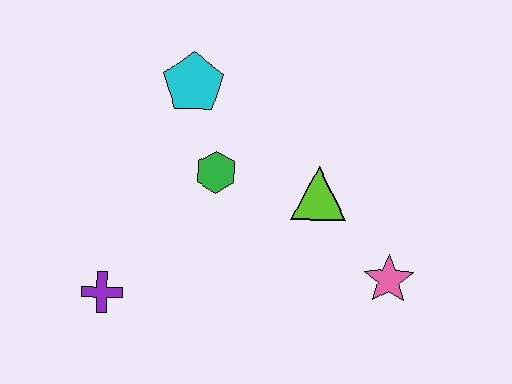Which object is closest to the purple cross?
The green hexagon is closest to the purple cross.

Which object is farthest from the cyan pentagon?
The pink star is farthest from the cyan pentagon.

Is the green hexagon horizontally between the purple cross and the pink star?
Yes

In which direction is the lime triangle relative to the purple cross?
The lime triangle is to the right of the purple cross.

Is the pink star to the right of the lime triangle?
Yes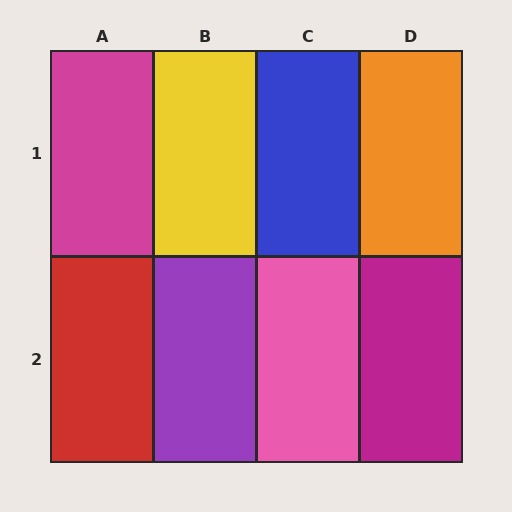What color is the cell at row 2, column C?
Pink.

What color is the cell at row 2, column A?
Red.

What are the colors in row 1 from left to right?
Magenta, yellow, blue, orange.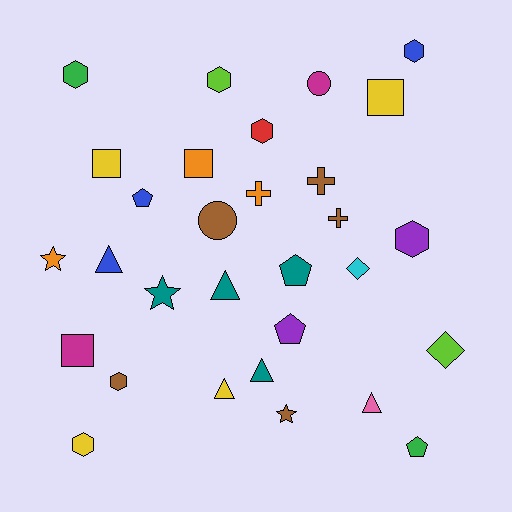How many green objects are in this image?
There are 2 green objects.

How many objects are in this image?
There are 30 objects.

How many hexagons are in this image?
There are 7 hexagons.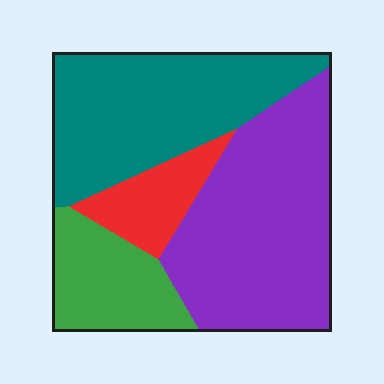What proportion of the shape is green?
Green takes up about one sixth (1/6) of the shape.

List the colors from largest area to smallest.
From largest to smallest: purple, teal, green, red.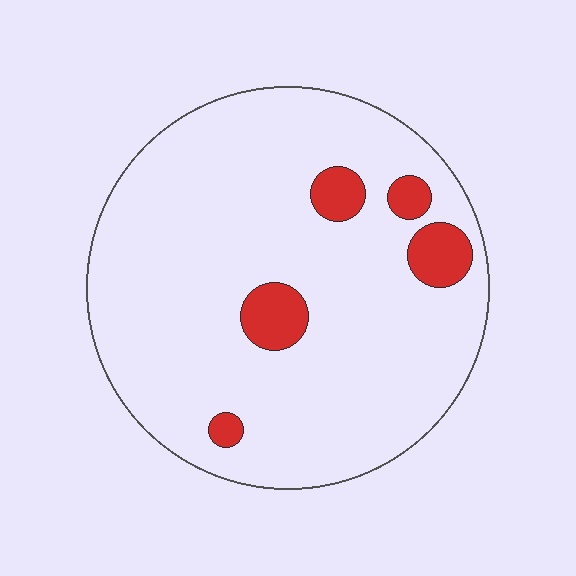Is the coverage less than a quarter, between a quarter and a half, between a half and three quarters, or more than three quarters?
Less than a quarter.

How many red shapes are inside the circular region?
5.